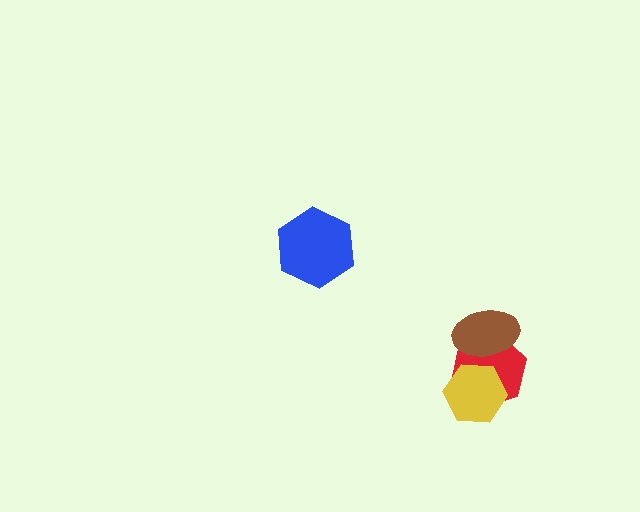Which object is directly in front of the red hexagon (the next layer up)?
The yellow hexagon is directly in front of the red hexagon.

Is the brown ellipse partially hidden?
No, no other shape covers it.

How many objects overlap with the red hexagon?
2 objects overlap with the red hexagon.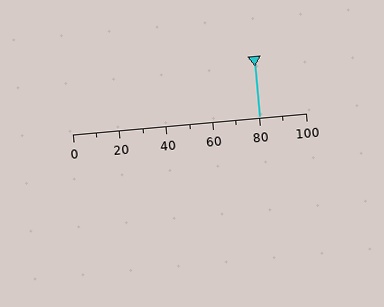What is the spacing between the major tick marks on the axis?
The major ticks are spaced 20 apart.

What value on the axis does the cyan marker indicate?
The marker indicates approximately 80.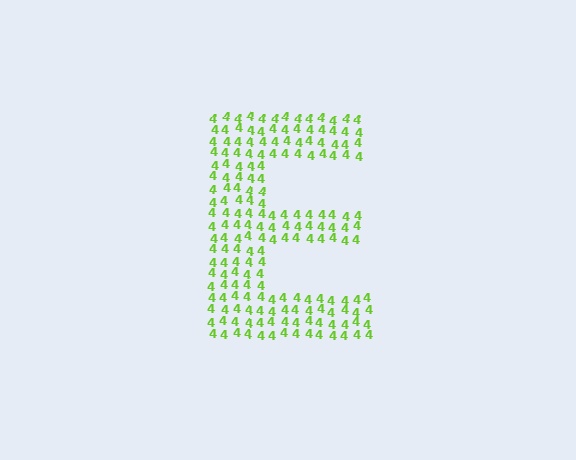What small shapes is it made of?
It is made of small digit 4's.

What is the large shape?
The large shape is the letter E.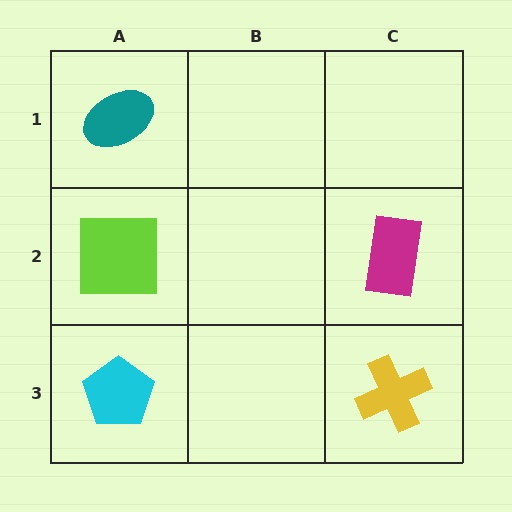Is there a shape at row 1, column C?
No, that cell is empty.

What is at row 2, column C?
A magenta rectangle.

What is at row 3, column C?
A yellow cross.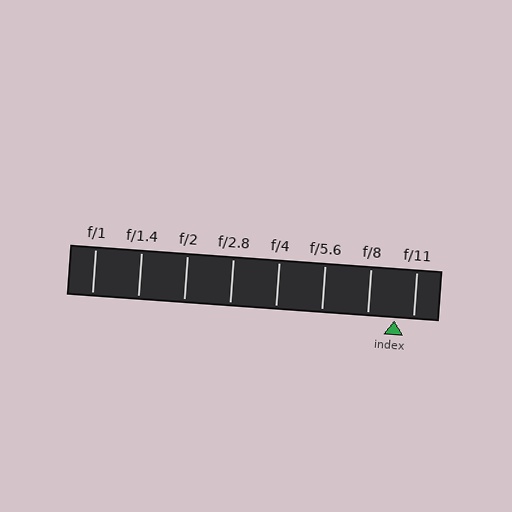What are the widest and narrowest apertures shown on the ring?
The widest aperture shown is f/1 and the narrowest is f/11.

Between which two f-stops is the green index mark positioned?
The index mark is between f/8 and f/11.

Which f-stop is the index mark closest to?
The index mark is closest to f/11.